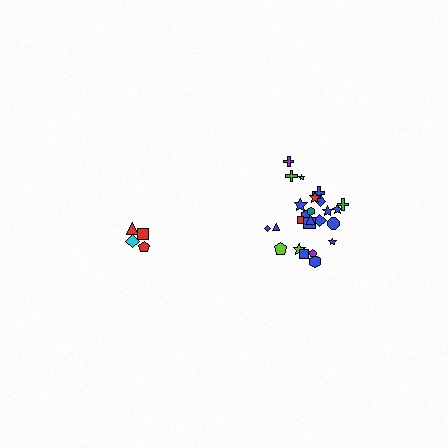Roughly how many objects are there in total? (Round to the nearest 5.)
Roughly 30 objects in total.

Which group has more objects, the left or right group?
The right group.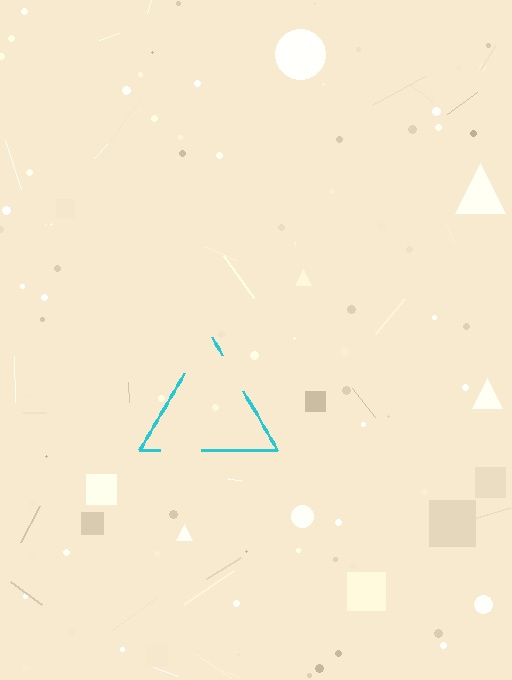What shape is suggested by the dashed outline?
The dashed outline suggests a triangle.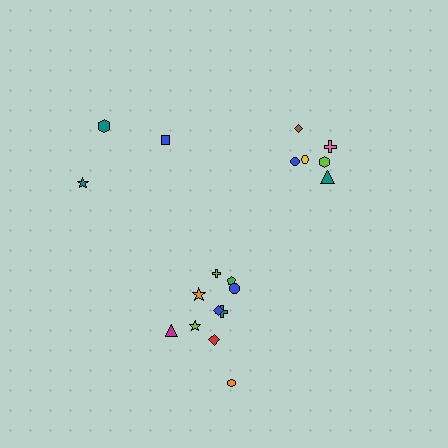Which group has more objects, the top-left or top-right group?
The top-right group.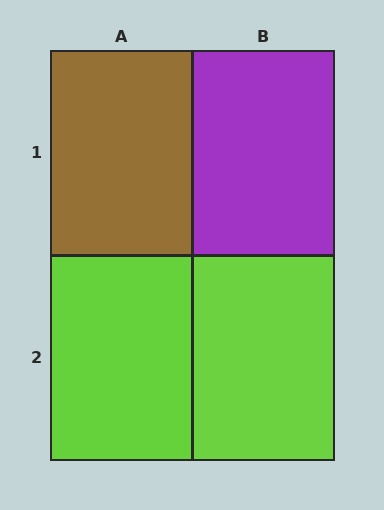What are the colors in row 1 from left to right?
Brown, purple.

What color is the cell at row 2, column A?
Lime.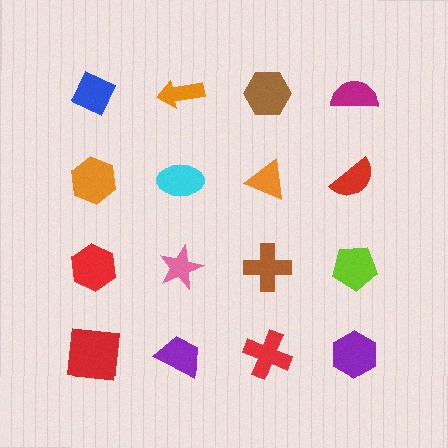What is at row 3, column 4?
A lime pentagon.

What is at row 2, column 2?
A cyan ellipse.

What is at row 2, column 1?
An orange hexagon.